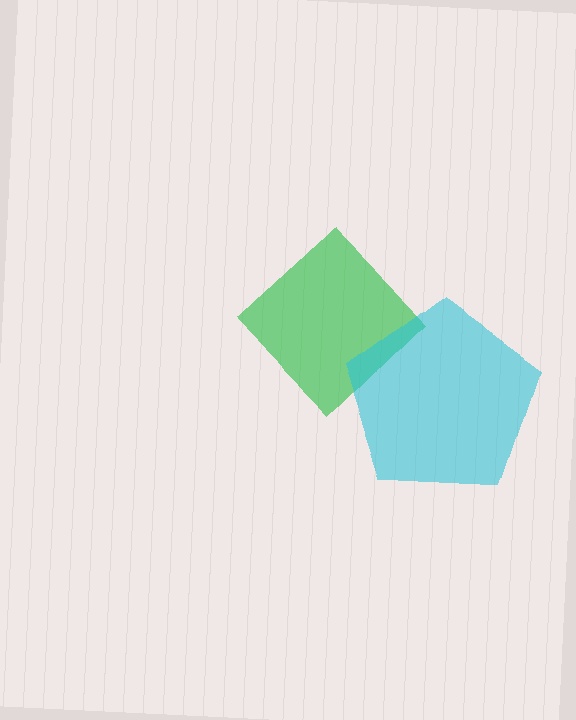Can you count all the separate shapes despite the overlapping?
Yes, there are 2 separate shapes.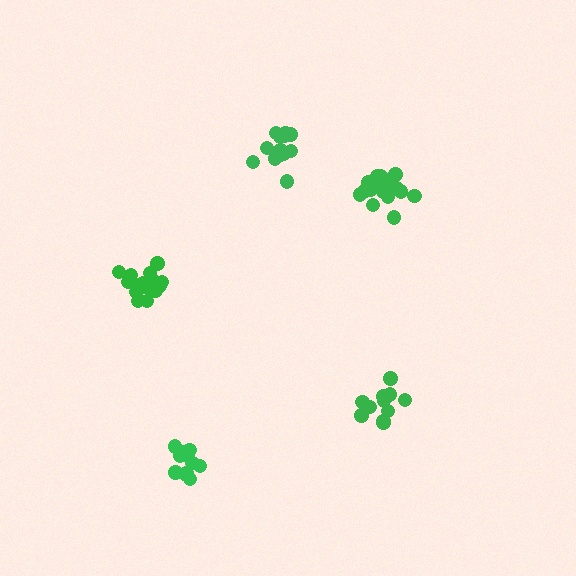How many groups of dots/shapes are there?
There are 5 groups.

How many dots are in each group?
Group 1: 17 dots, Group 2: 11 dots, Group 3: 14 dots, Group 4: 17 dots, Group 5: 13 dots (72 total).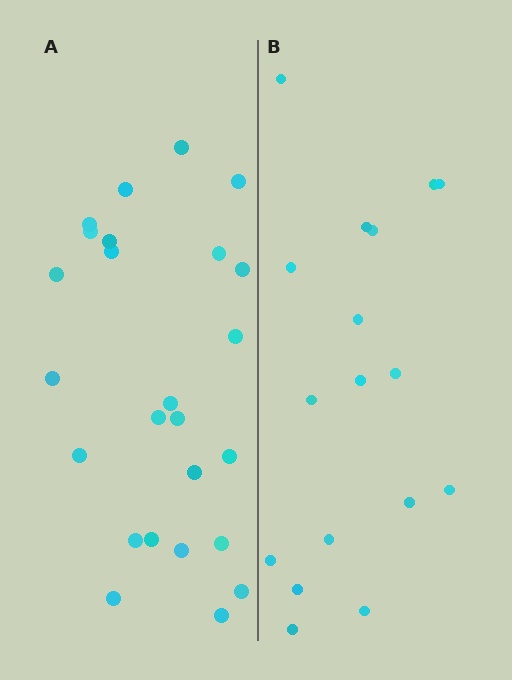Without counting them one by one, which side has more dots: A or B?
Region A (the left region) has more dots.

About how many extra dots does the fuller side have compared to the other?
Region A has roughly 8 or so more dots than region B.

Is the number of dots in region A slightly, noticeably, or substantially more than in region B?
Region A has substantially more. The ratio is roughly 1.5 to 1.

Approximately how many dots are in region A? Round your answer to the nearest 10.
About 20 dots. (The exact count is 25, which rounds to 20.)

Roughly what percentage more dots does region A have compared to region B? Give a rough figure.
About 45% more.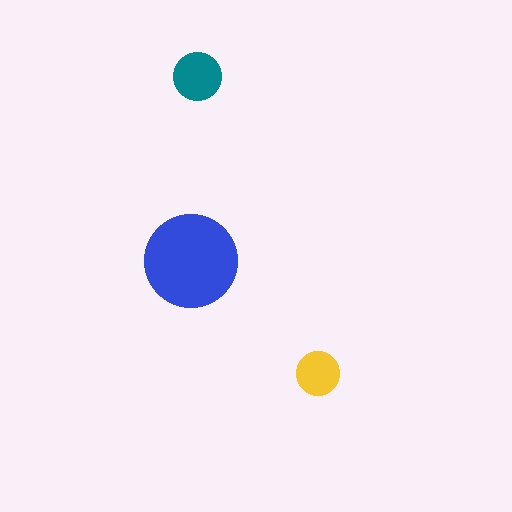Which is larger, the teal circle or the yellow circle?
The teal one.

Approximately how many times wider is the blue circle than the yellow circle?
About 2 times wider.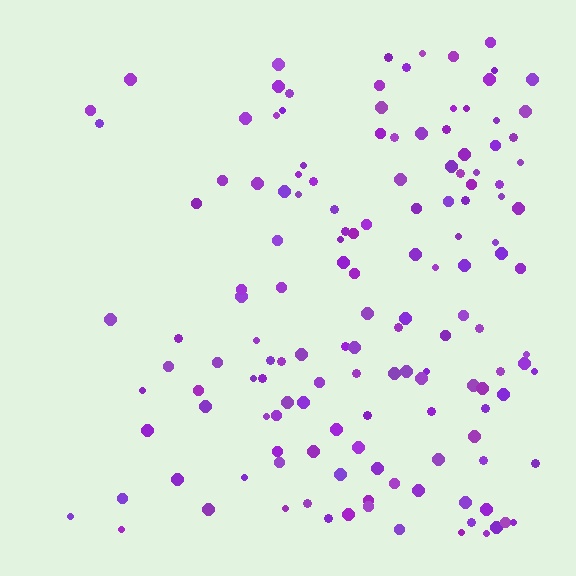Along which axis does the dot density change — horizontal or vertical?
Horizontal.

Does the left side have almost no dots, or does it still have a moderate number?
Still a moderate number, just noticeably fewer than the right.